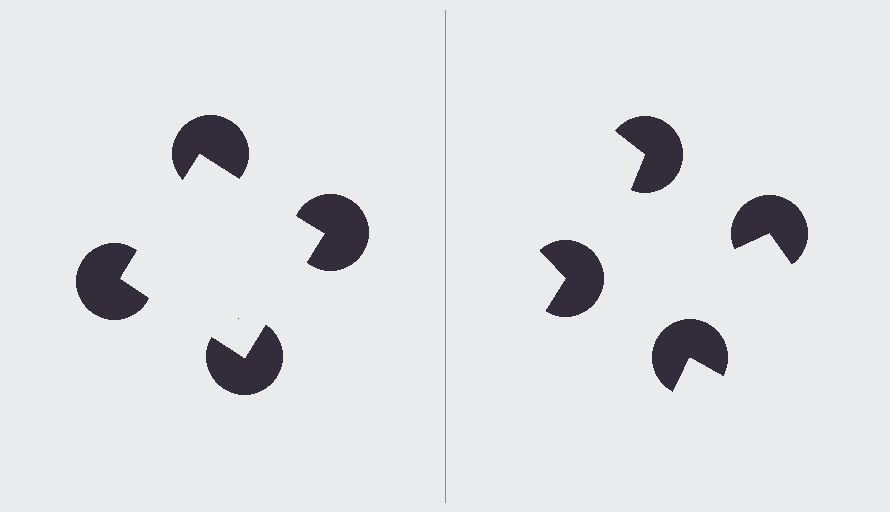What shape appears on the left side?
An illusory square.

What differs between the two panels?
The pac-man discs are positioned identically on both sides; only the wedge orientations differ. On the left they align to a square; on the right they are misaligned.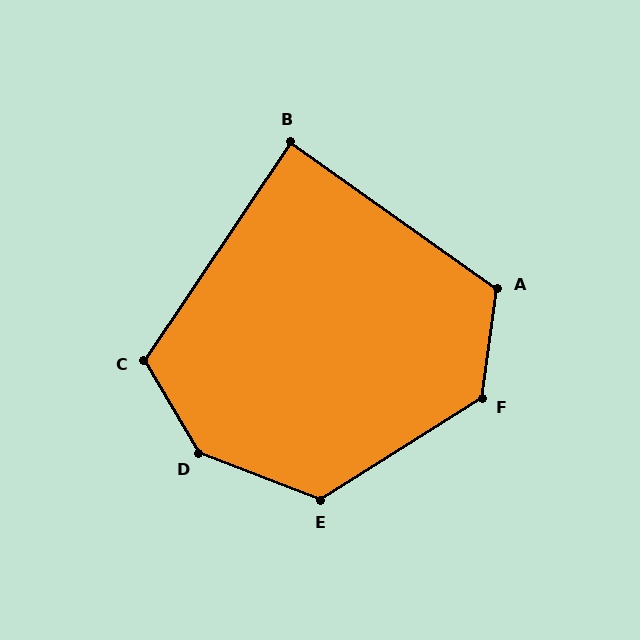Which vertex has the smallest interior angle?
B, at approximately 89 degrees.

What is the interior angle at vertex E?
Approximately 127 degrees (obtuse).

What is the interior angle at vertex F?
Approximately 130 degrees (obtuse).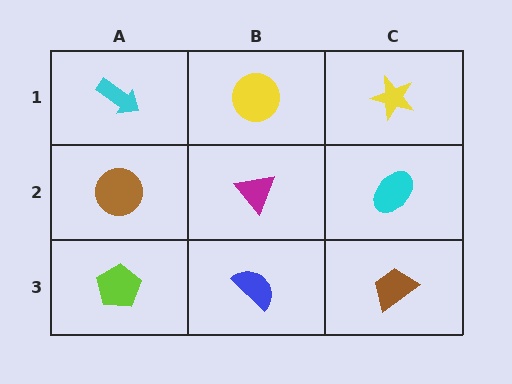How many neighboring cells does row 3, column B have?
3.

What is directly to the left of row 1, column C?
A yellow circle.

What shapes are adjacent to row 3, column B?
A magenta triangle (row 2, column B), a lime pentagon (row 3, column A), a brown trapezoid (row 3, column C).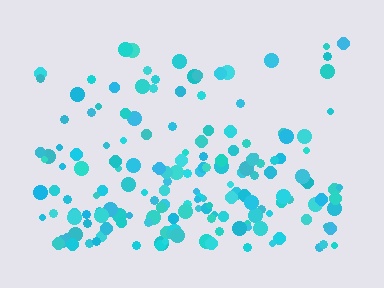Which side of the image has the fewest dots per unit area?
The top.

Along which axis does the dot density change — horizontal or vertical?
Vertical.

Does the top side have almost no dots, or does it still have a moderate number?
Still a moderate number, just noticeably fewer than the bottom.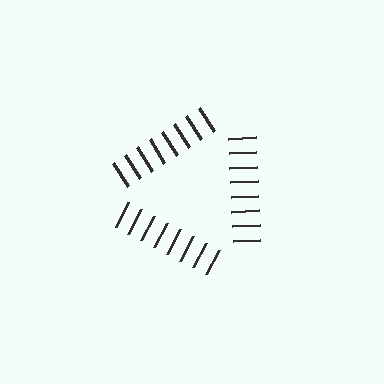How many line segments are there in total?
24 — 8 along each of the 3 edges.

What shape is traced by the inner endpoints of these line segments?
An illusory triangle — the line segments terminate on its edges but no continuous stroke is drawn.